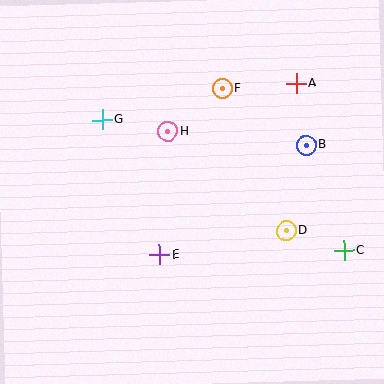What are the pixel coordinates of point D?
Point D is at (286, 230).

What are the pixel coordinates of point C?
Point C is at (344, 251).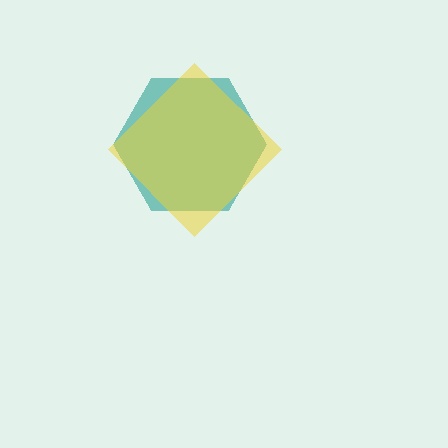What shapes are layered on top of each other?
The layered shapes are: a teal hexagon, a yellow diamond.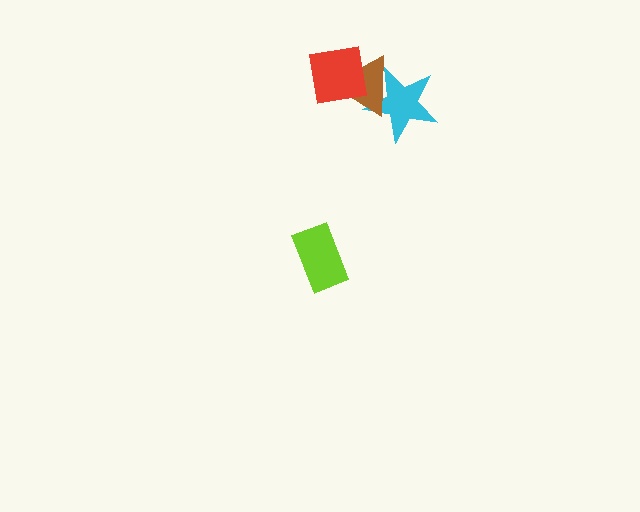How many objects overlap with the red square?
1 object overlaps with the red square.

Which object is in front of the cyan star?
The brown triangle is in front of the cyan star.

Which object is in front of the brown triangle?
The red square is in front of the brown triangle.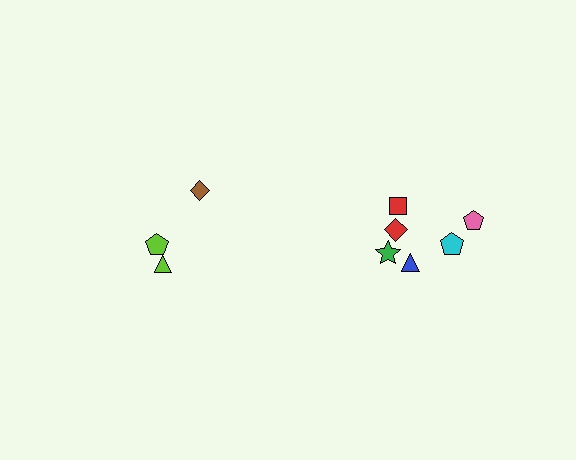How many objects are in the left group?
There are 3 objects.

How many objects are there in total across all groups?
There are 9 objects.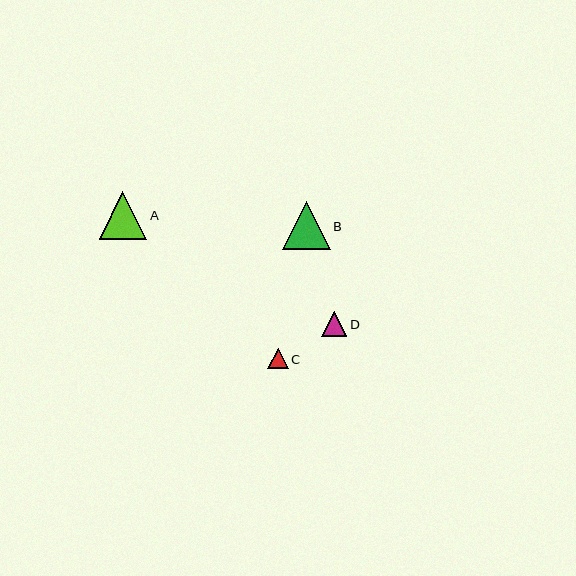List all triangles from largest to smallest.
From largest to smallest: A, B, D, C.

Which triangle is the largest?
Triangle A is the largest with a size of approximately 48 pixels.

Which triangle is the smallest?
Triangle C is the smallest with a size of approximately 20 pixels.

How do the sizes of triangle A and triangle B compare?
Triangle A and triangle B are approximately the same size.